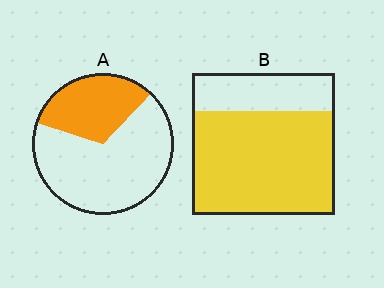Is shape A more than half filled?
No.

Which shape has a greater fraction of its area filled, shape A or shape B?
Shape B.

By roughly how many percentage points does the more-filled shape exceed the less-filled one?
By roughly 40 percentage points (B over A).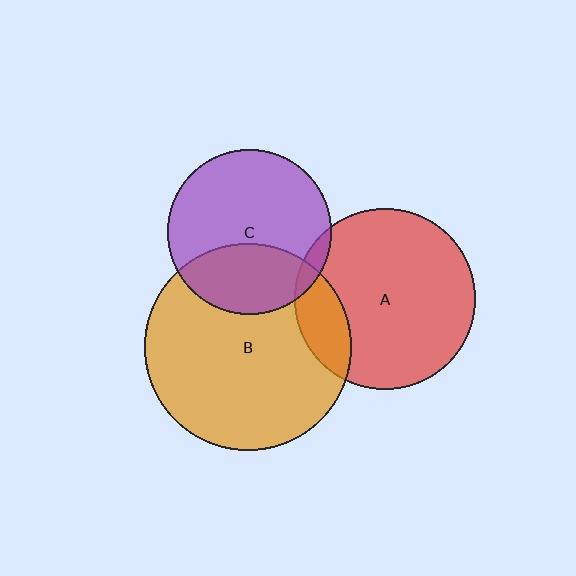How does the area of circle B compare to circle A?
Approximately 1.3 times.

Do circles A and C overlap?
Yes.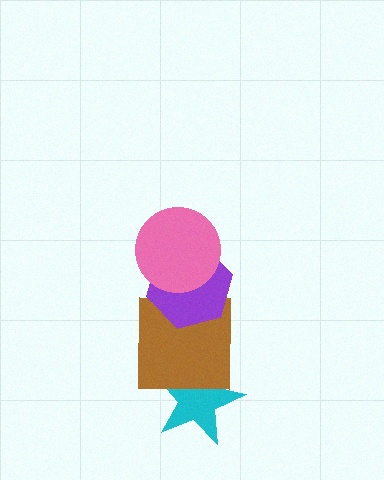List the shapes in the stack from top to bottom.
From top to bottom: the pink circle, the purple hexagon, the brown square, the cyan star.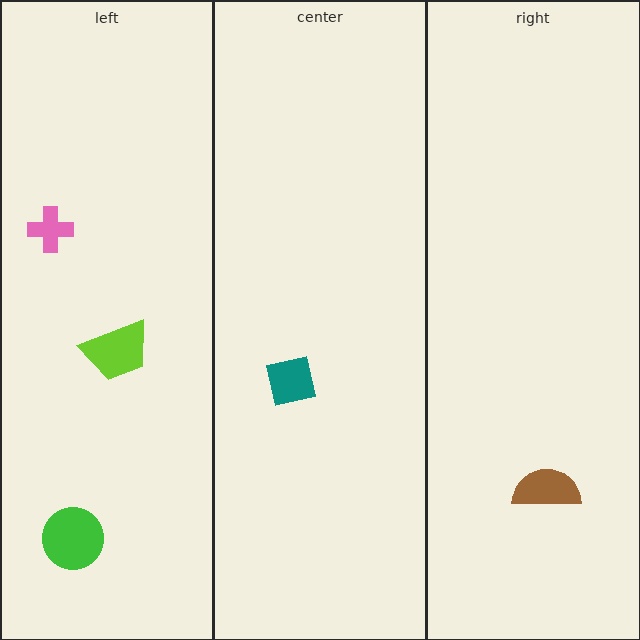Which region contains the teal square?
The center region.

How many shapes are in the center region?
1.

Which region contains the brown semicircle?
The right region.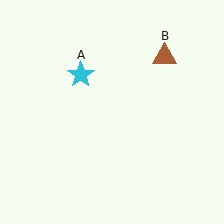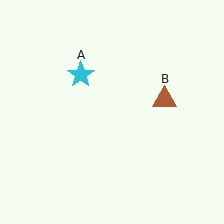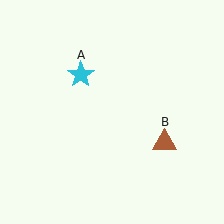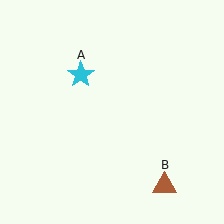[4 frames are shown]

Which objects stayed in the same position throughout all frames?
Cyan star (object A) remained stationary.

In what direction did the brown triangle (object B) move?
The brown triangle (object B) moved down.